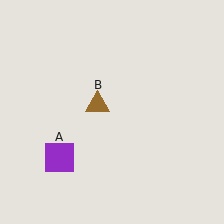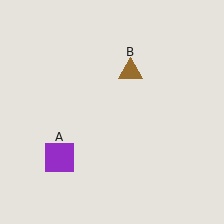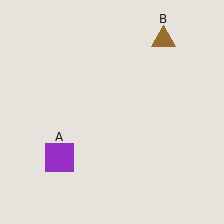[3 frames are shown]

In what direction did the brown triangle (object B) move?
The brown triangle (object B) moved up and to the right.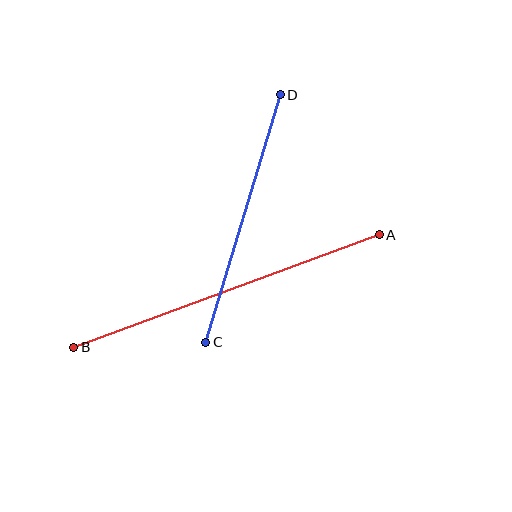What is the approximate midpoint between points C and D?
The midpoint is at approximately (243, 218) pixels.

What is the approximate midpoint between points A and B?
The midpoint is at approximately (227, 291) pixels.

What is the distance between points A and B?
The distance is approximately 326 pixels.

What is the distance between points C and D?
The distance is approximately 258 pixels.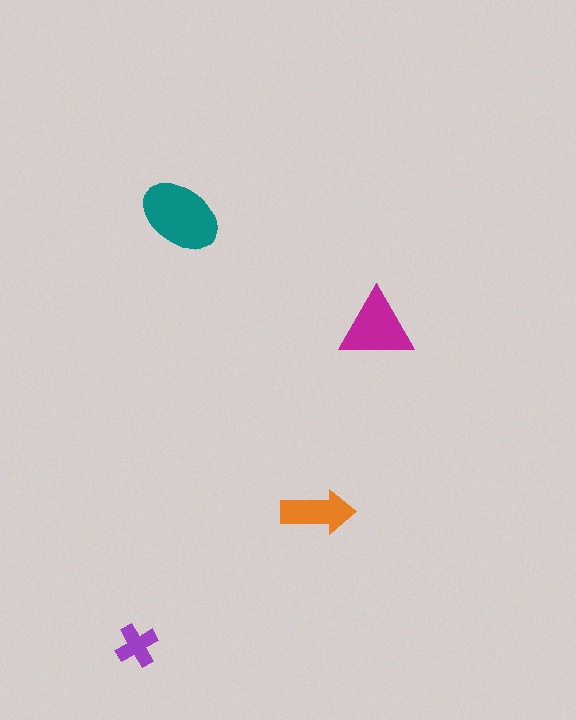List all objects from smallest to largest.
The purple cross, the orange arrow, the magenta triangle, the teal ellipse.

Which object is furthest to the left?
The purple cross is leftmost.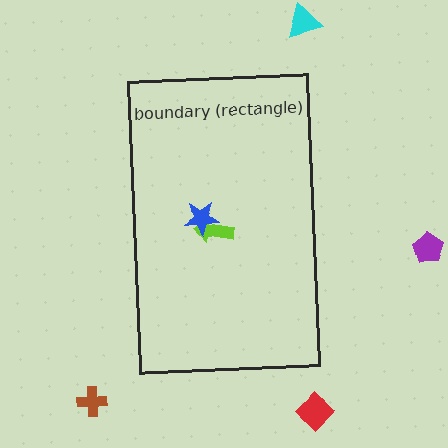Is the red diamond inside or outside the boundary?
Outside.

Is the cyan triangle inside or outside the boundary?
Outside.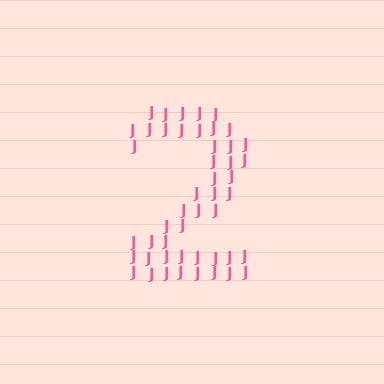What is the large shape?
The large shape is the digit 2.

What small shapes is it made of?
It is made of small letter J's.